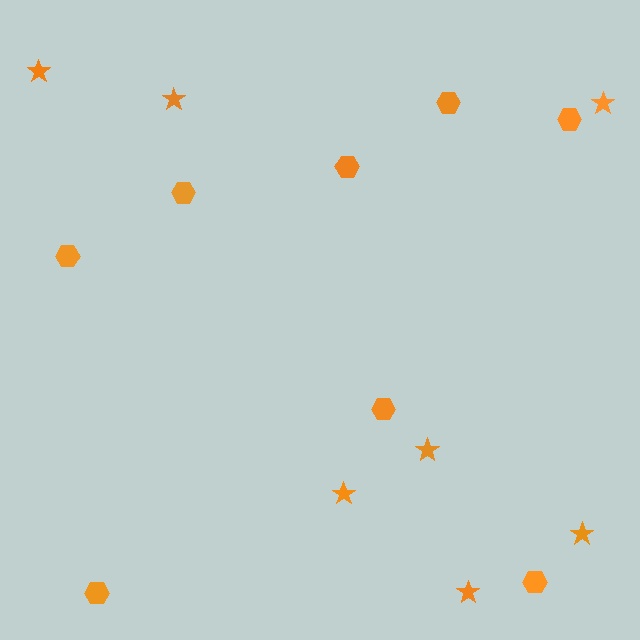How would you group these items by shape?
There are 2 groups: one group of hexagons (8) and one group of stars (7).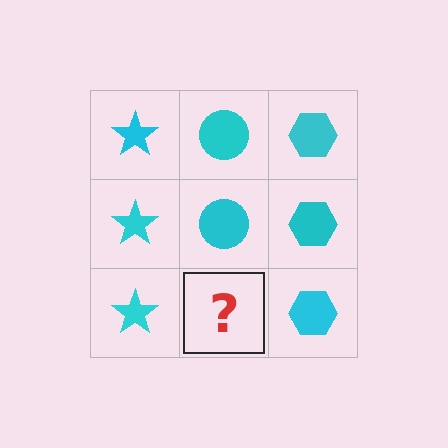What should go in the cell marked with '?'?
The missing cell should contain a cyan circle.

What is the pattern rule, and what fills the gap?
The rule is that each column has a consistent shape. The gap should be filled with a cyan circle.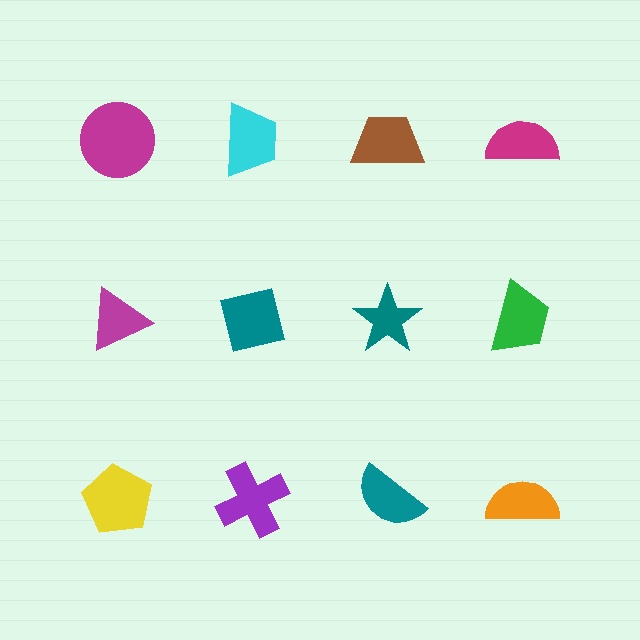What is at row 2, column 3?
A teal star.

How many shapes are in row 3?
4 shapes.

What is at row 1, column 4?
A magenta semicircle.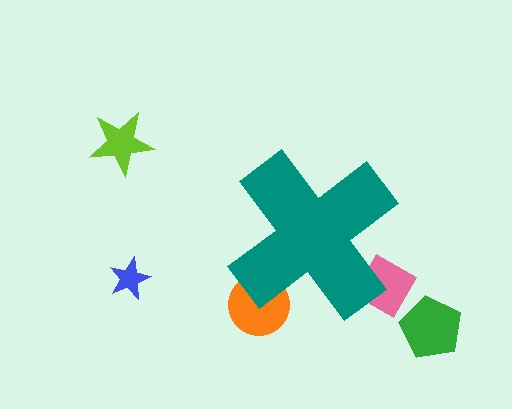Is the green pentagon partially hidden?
No, the green pentagon is fully visible.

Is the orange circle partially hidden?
Yes, the orange circle is partially hidden behind the teal cross.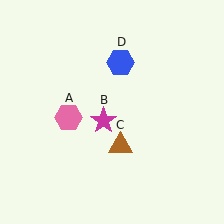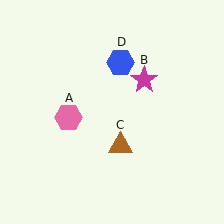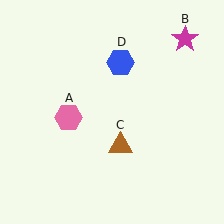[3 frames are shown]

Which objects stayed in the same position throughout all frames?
Pink hexagon (object A) and brown triangle (object C) and blue hexagon (object D) remained stationary.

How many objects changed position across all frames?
1 object changed position: magenta star (object B).